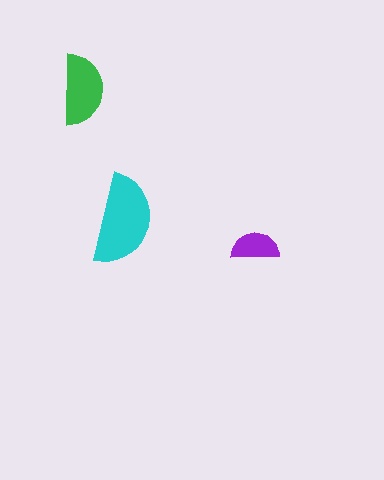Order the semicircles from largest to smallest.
the cyan one, the green one, the purple one.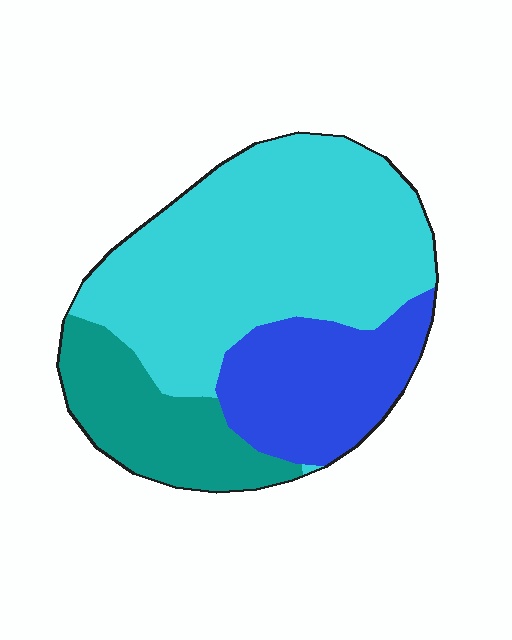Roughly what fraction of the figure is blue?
Blue covers about 25% of the figure.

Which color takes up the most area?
Cyan, at roughly 55%.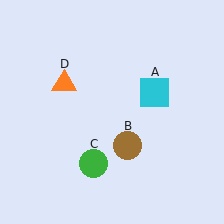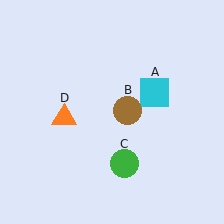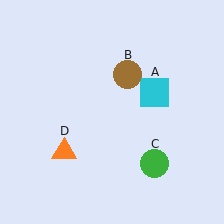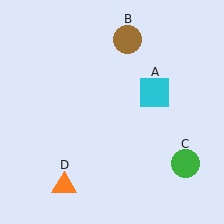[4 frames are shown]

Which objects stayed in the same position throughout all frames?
Cyan square (object A) remained stationary.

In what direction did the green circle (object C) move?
The green circle (object C) moved right.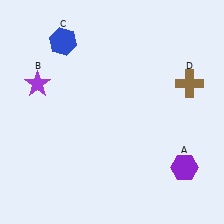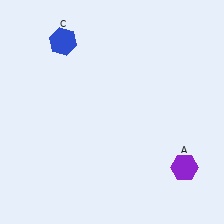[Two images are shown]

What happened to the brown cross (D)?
The brown cross (D) was removed in Image 2. It was in the top-right area of Image 1.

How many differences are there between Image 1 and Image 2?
There are 2 differences between the two images.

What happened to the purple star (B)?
The purple star (B) was removed in Image 2. It was in the top-left area of Image 1.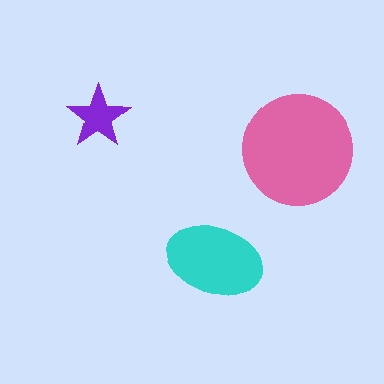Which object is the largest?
The pink circle.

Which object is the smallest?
The purple star.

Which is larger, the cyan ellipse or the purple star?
The cyan ellipse.